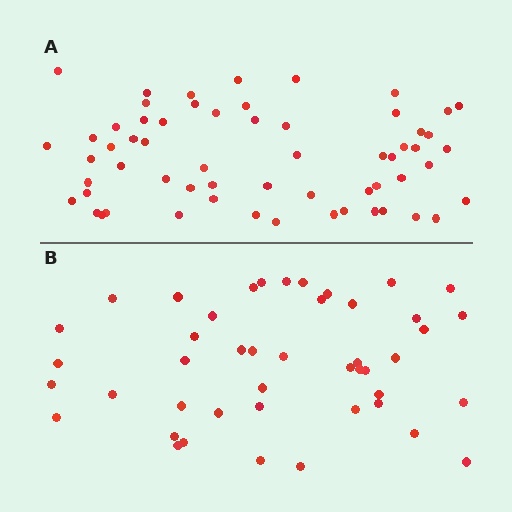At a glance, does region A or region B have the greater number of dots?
Region A (the top region) has more dots.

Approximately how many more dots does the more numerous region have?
Region A has approximately 15 more dots than region B.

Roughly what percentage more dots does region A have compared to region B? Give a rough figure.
About 35% more.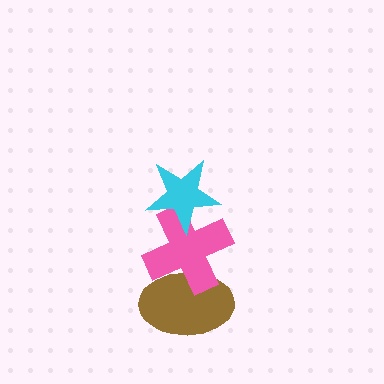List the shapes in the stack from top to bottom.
From top to bottom: the cyan star, the pink cross, the brown ellipse.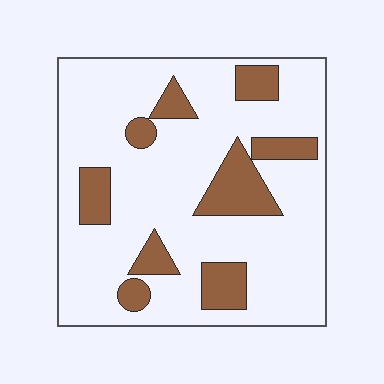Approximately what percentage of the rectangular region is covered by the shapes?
Approximately 20%.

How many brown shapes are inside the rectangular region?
9.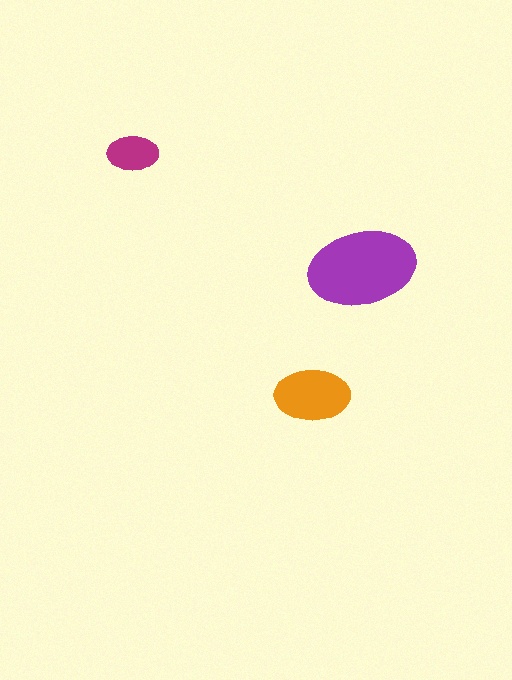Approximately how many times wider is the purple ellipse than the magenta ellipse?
About 2 times wider.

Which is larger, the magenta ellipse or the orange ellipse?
The orange one.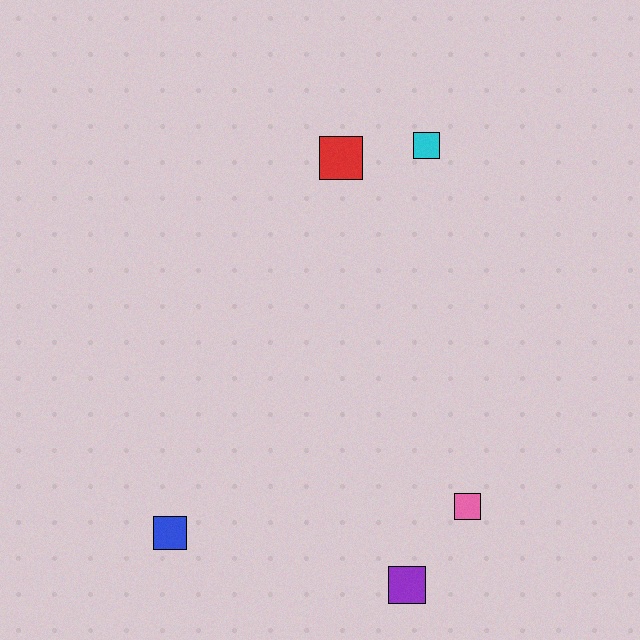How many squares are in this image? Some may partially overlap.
There are 5 squares.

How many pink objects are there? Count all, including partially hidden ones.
There is 1 pink object.